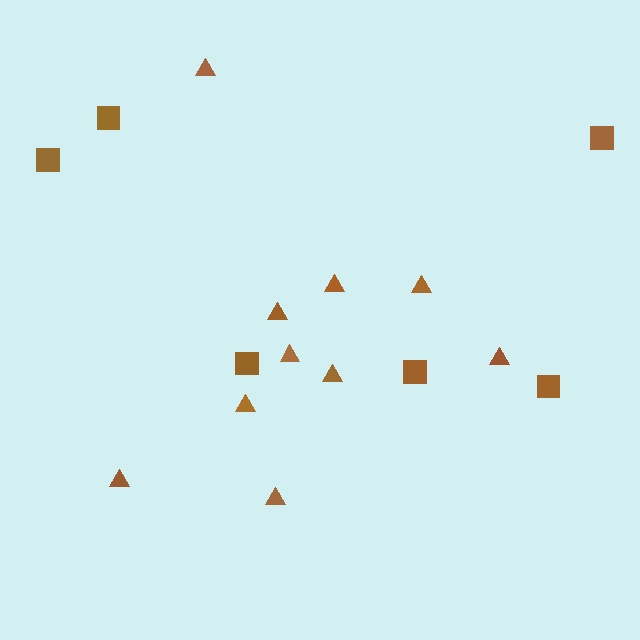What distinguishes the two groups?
There are 2 groups: one group of triangles (10) and one group of squares (6).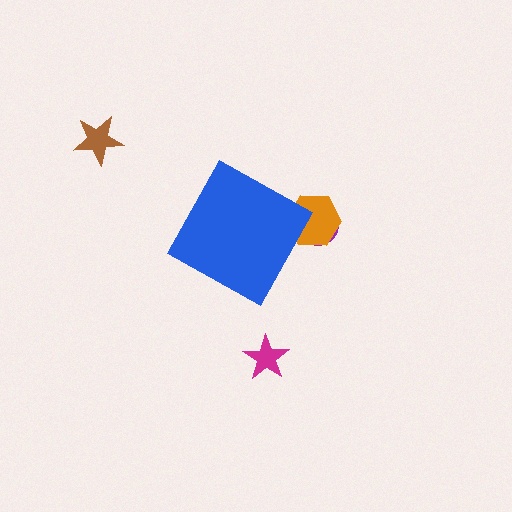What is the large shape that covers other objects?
A blue diamond.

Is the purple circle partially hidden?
Yes, the purple circle is partially hidden behind the blue diamond.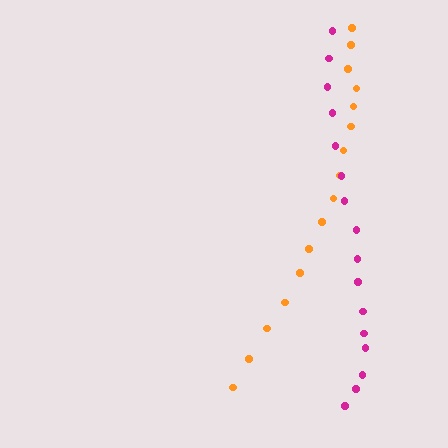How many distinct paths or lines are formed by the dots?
There are 2 distinct paths.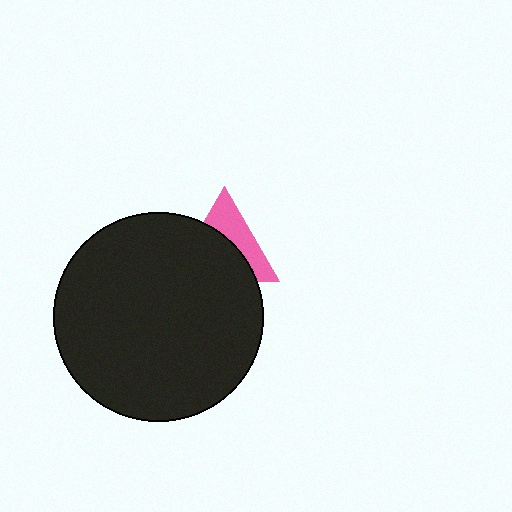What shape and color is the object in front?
The object in front is a black circle.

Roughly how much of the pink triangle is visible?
A small part of it is visible (roughly 42%).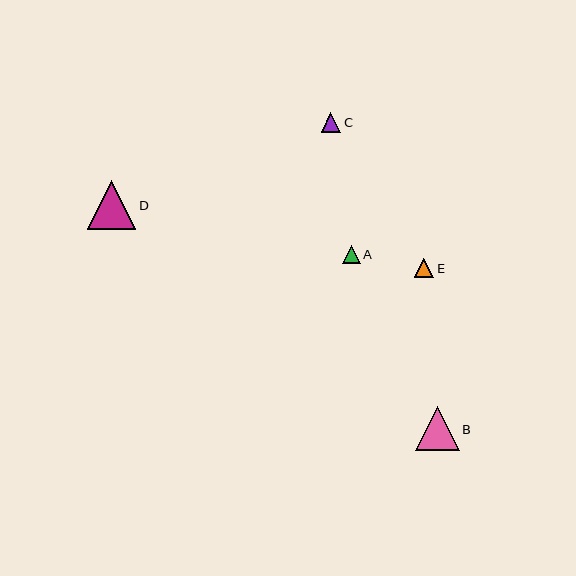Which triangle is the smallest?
Triangle A is the smallest with a size of approximately 18 pixels.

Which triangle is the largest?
Triangle D is the largest with a size of approximately 49 pixels.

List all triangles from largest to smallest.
From largest to smallest: D, B, E, C, A.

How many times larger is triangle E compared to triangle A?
Triangle E is approximately 1.1 times the size of triangle A.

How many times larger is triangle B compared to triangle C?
Triangle B is approximately 2.3 times the size of triangle C.